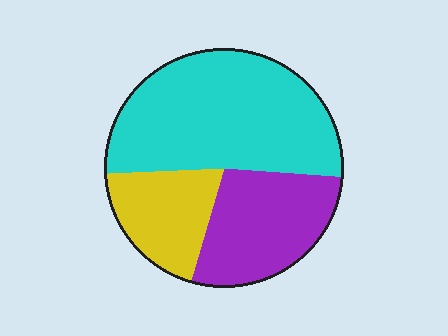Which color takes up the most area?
Cyan, at roughly 50%.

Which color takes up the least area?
Yellow, at roughly 20%.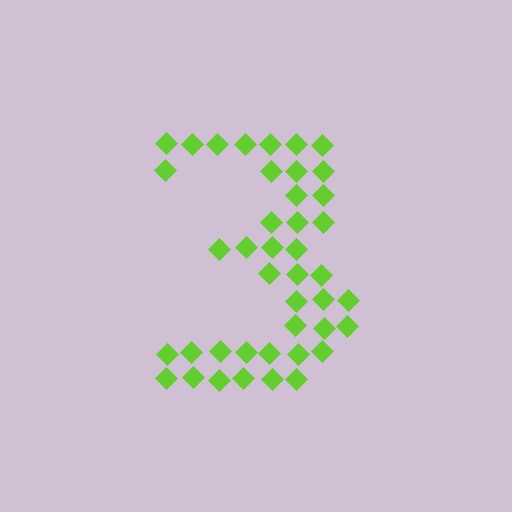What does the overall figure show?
The overall figure shows the digit 3.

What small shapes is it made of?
It is made of small diamonds.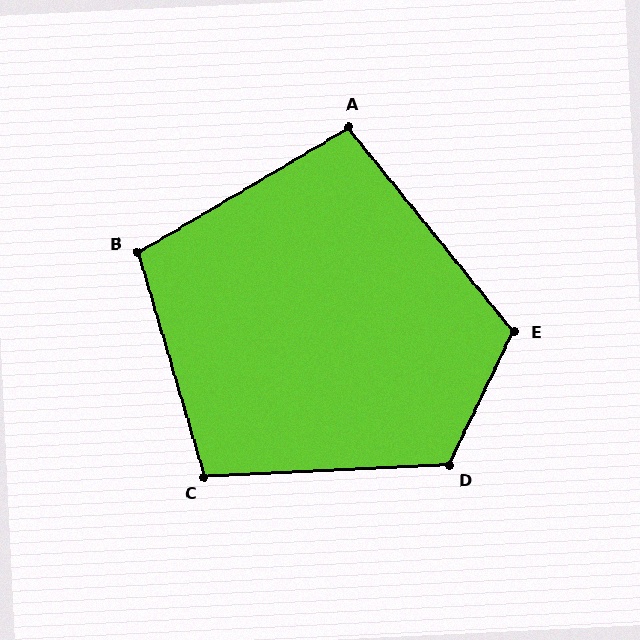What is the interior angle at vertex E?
Approximately 115 degrees (obtuse).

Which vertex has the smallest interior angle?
A, at approximately 98 degrees.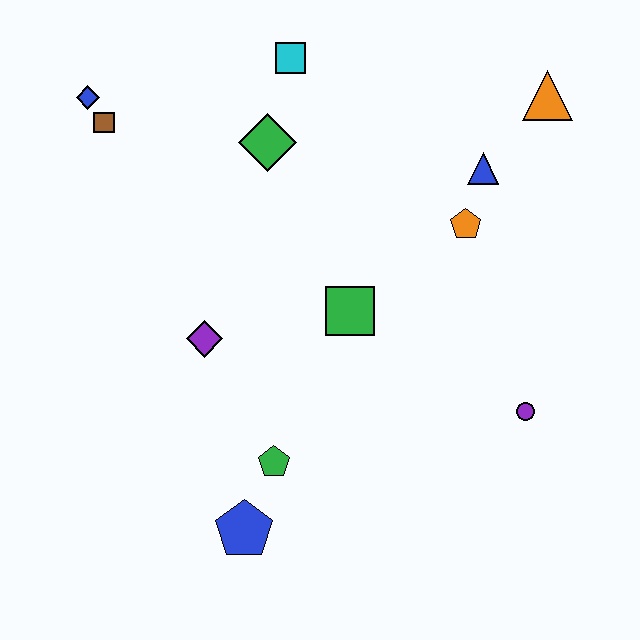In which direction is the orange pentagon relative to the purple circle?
The orange pentagon is above the purple circle.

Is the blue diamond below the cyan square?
Yes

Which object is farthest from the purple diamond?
The orange triangle is farthest from the purple diamond.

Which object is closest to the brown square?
The blue diamond is closest to the brown square.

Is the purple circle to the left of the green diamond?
No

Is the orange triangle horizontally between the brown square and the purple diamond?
No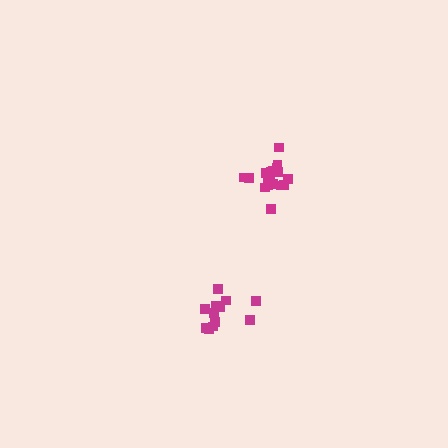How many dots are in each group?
Group 1: 19 dots, Group 2: 13 dots (32 total).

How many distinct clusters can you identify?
There are 2 distinct clusters.